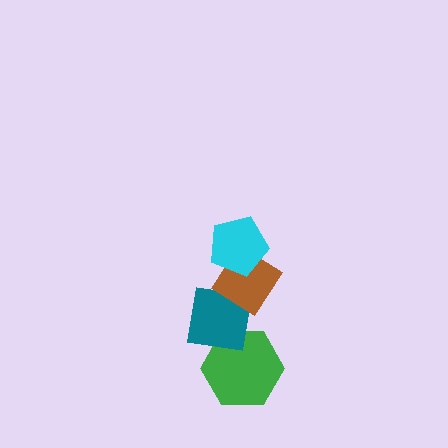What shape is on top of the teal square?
The brown diamond is on top of the teal square.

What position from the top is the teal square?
The teal square is 3rd from the top.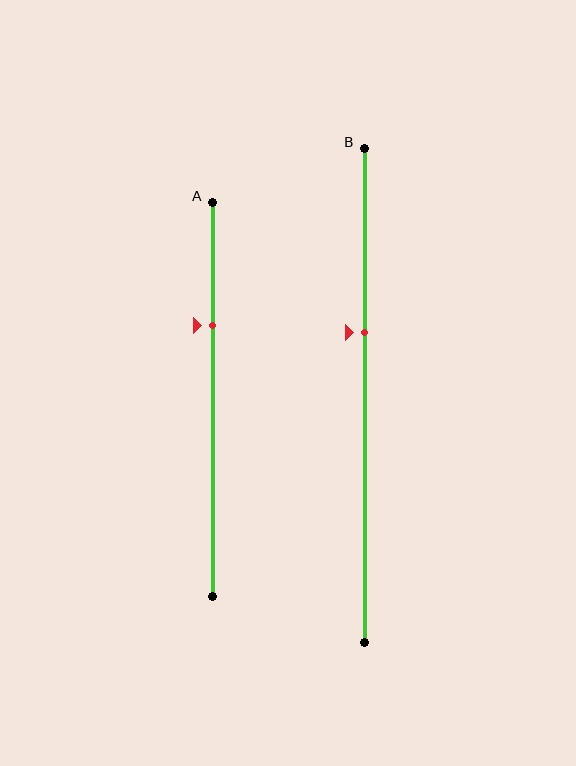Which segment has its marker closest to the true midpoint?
Segment B has its marker closest to the true midpoint.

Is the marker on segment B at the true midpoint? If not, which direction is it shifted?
No, the marker on segment B is shifted upward by about 13% of the segment length.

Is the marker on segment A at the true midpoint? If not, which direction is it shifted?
No, the marker on segment A is shifted upward by about 19% of the segment length.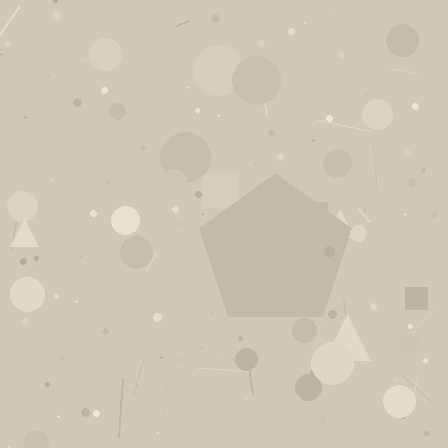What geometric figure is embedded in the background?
A pentagon is embedded in the background.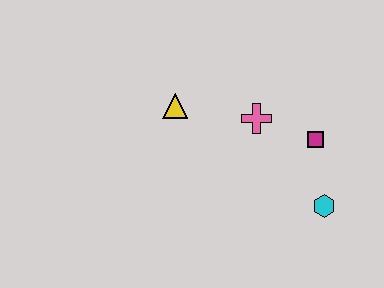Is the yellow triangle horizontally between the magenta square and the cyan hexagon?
No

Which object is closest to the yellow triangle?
The pink cross is closest to the yellow triangle.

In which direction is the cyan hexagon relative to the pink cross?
The cyan hexagon is below the pink cross.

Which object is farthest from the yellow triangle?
The cyan hexagon is farthest from the yellow triangle.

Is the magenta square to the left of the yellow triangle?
No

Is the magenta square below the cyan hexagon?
No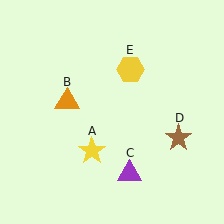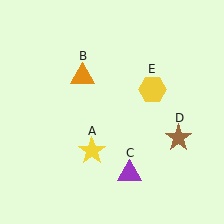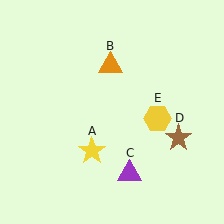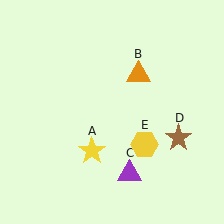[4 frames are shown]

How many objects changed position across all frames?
2 objects changed position: orange triangle (object B), yellow hexagon (object E).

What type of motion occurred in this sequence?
The orange triangle (object B), yellow hexagon (object E) rotated clockwise around the center of the scene.